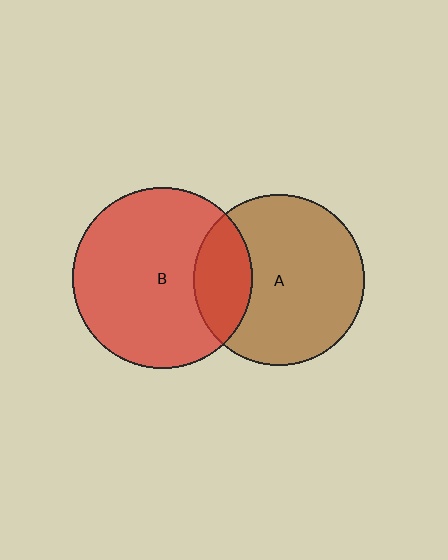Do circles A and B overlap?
Yes.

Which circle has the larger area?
Circle B (red).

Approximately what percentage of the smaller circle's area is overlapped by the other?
Approximately 25%.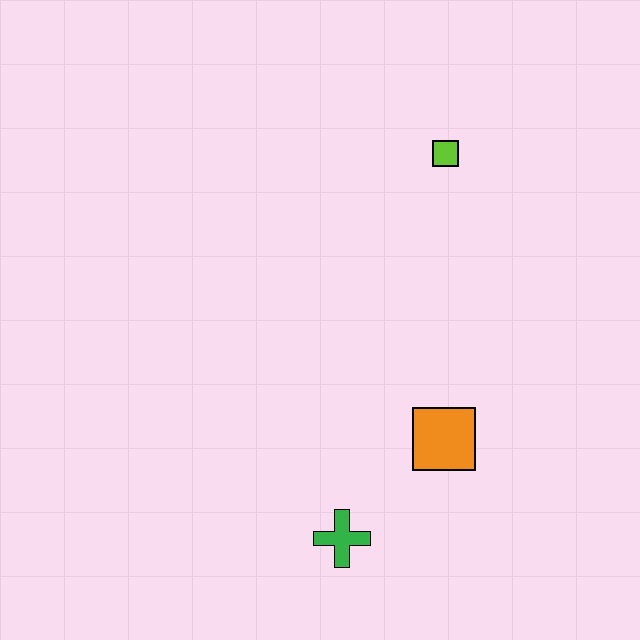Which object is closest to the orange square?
The green cross is closest to the orange square.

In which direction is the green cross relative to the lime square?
The green cross is below the lime square.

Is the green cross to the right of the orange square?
No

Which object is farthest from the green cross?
The lime square is farthest from the green cross.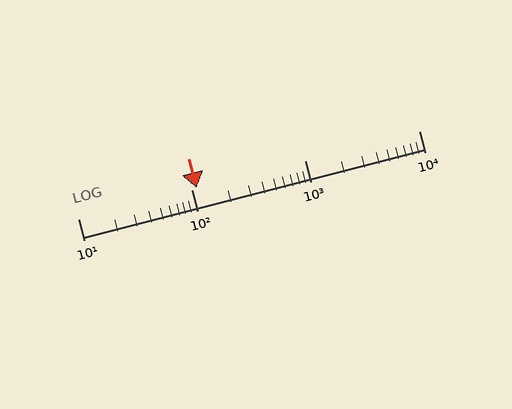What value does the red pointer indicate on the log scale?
The pointer indicates approximately 110.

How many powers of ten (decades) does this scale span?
The scale spans 3 decades, from 10 to 10000.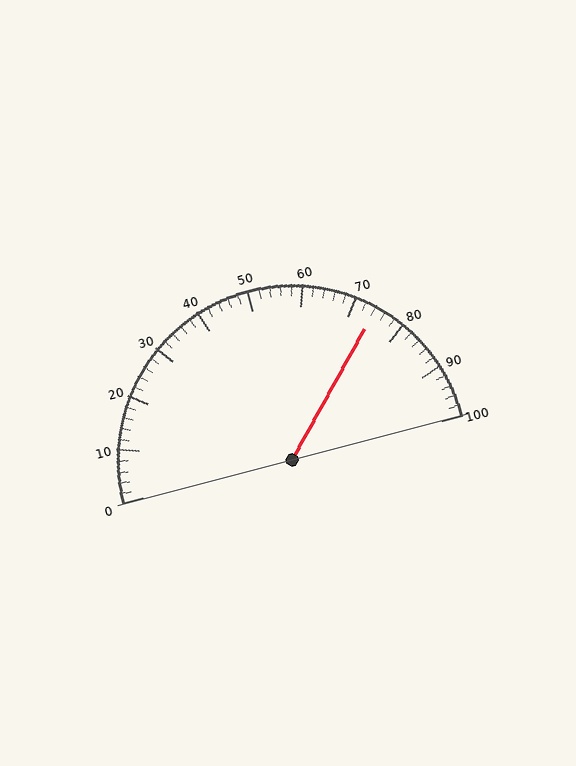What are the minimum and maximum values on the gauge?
The gauge ranges from 0 to 100.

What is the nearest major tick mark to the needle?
The nearest major tick mark is 70.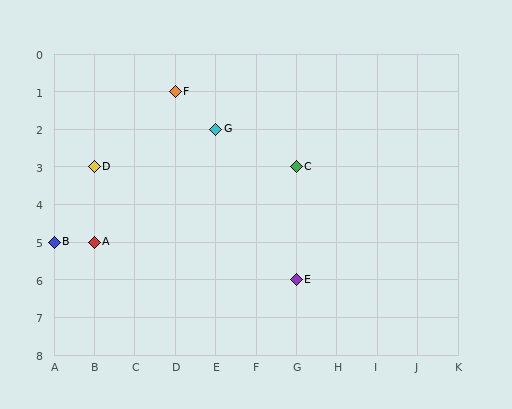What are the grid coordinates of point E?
Point E is at grid coordinates (G, 6).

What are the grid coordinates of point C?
Point C is at grid coordinates (G, 3).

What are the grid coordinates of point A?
Point A is at grid coordinates (B, 5).